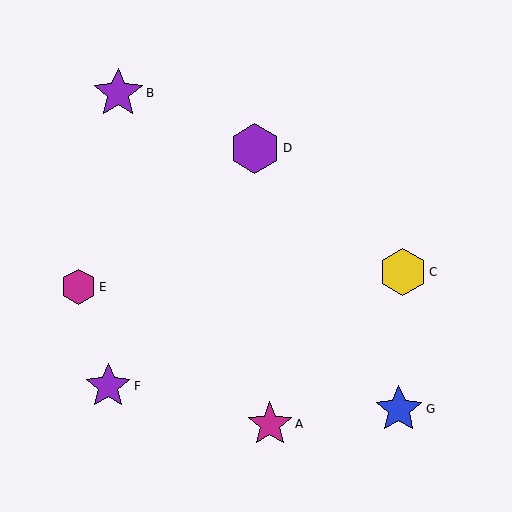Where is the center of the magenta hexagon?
The center of the magenta hexagon is at (79, 287).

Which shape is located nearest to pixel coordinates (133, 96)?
The purple star (labeled B) at (118, 93) is nearest to that location.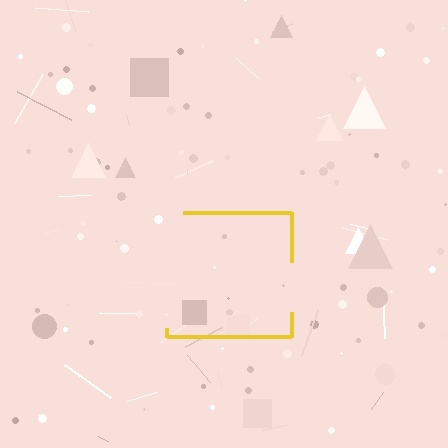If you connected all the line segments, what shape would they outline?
They would outline a square.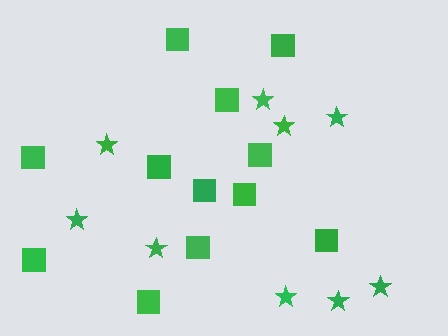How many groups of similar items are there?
There are 2 groups: one group of squares (12) and one group of stars (9).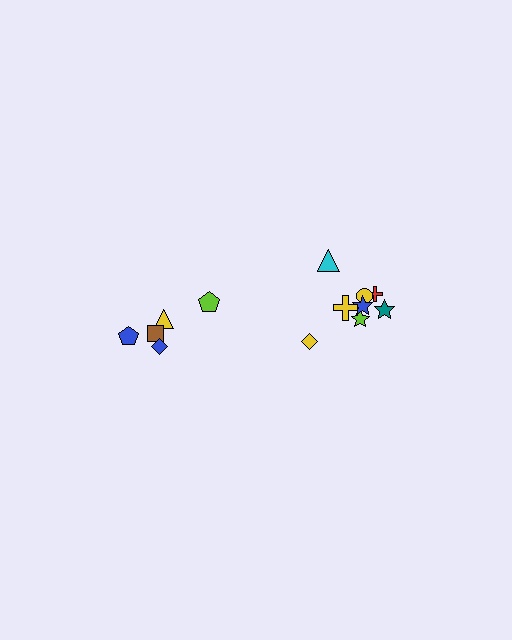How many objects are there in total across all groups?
There are 13 objects.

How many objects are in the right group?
There are 8 objects.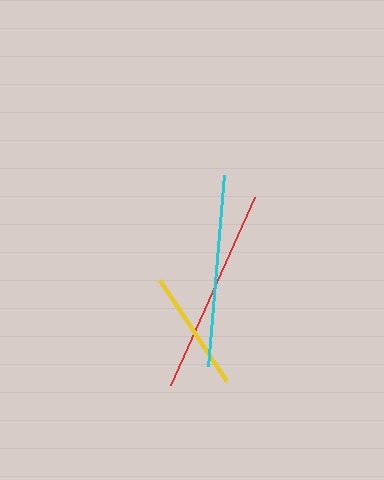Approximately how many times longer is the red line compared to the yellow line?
The red line is approximately 1.7 times the length of the yellow line.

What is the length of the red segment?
The red segment is approximately 206 pixels long.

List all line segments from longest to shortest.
From longest to shortest: red, cyan, yellow.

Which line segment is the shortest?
The yellow line is the shortest at approximately 122 pixels.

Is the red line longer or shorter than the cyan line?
The red line is longer than the cyan line.